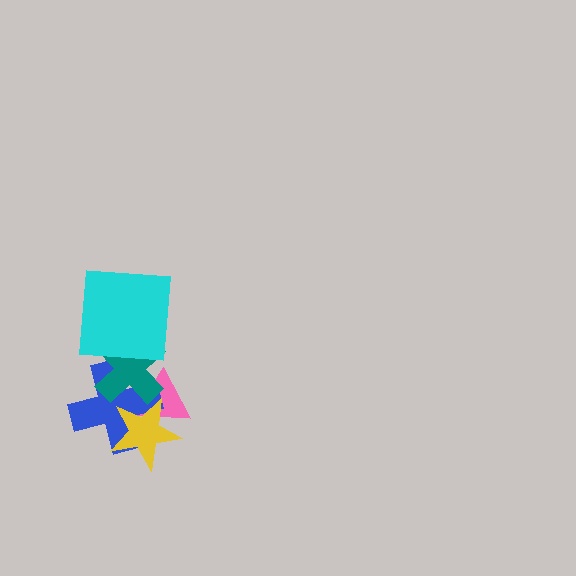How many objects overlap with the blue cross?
3 objects overlap with the blue cross.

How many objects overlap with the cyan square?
1 object overlaps with the cyan square.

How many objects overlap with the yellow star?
3 objects overlap with the yellow star.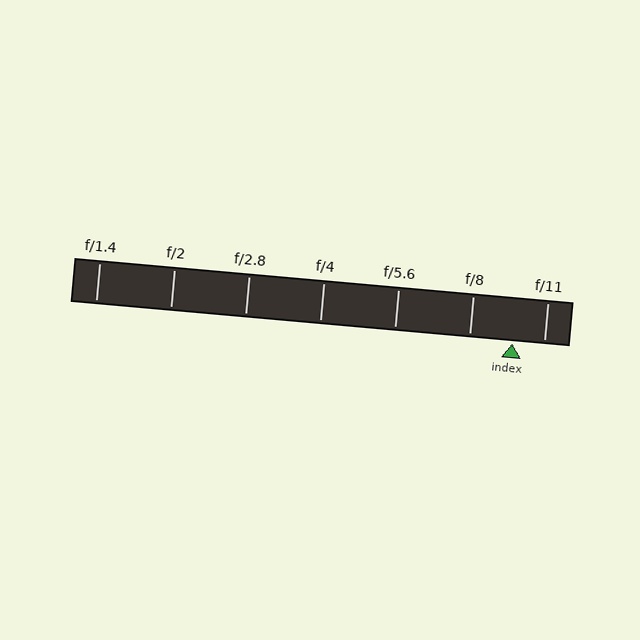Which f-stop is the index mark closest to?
The index mark is closest to f/11.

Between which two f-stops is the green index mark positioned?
The index mark is between f/8 and f/11.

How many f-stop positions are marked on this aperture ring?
There are 7 f-stop positions marked.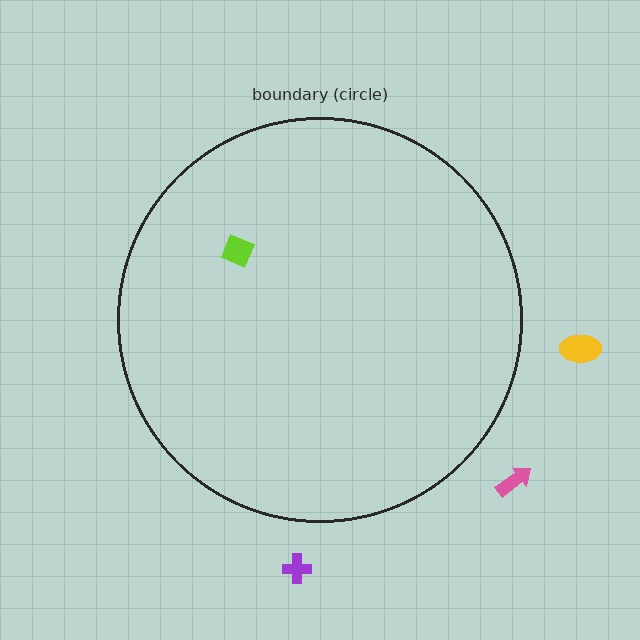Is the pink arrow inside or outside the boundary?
Outside.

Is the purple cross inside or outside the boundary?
Outside.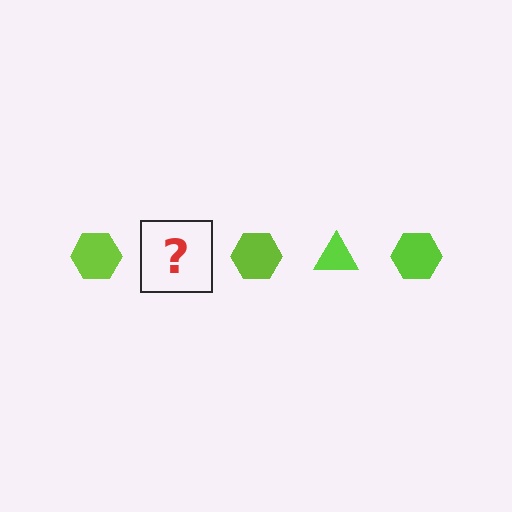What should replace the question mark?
The question mark should be replaced with a lime triangle.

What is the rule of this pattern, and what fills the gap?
The rule is that the pattern cycles through hexagon, triangle shapes in lime. The gap should be filled with a lime triangle.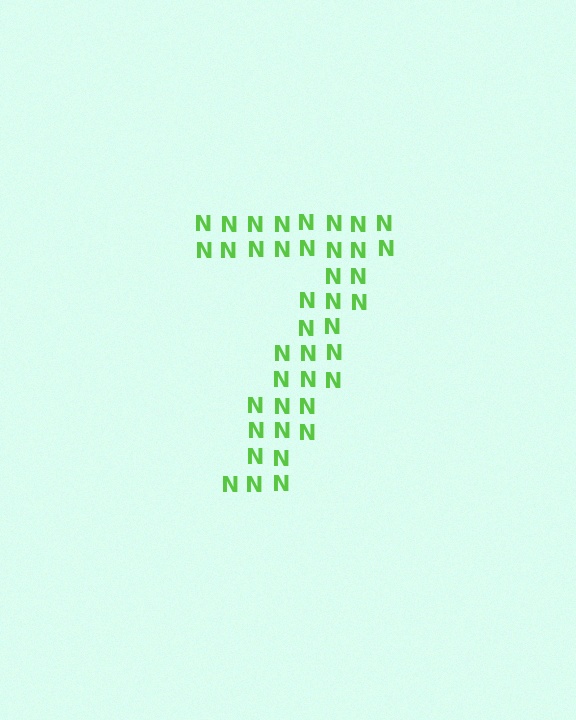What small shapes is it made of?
It is made of small letter N's.